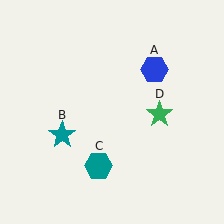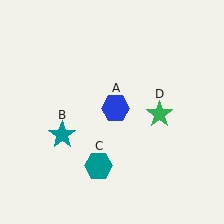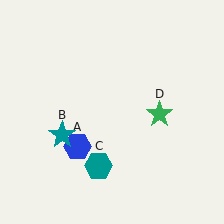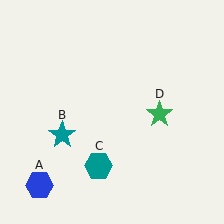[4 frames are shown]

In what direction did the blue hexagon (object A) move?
The blue hexagon (object A) moved down and to the left.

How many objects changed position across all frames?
1 object changed position: blue hexagon (object A).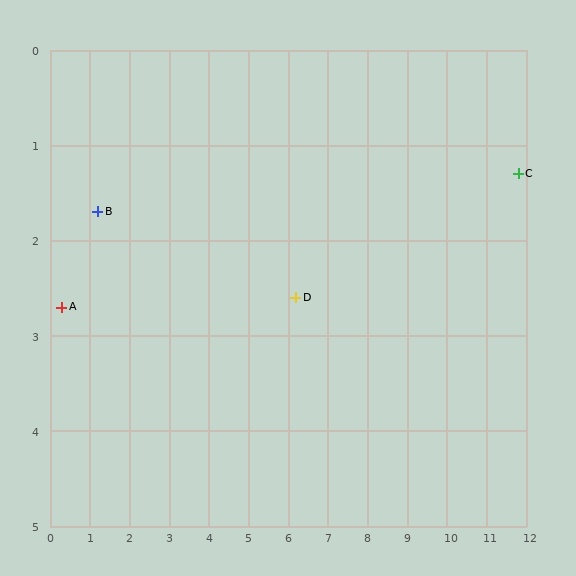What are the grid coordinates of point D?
Point D is at approximately (6.2, 2.6).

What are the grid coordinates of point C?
Point C is at approximately (11.8, 1.3).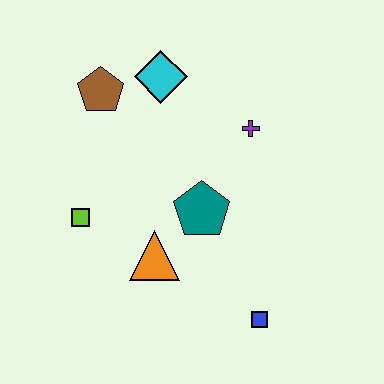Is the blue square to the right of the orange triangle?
Yes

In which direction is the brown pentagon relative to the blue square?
The brown pentagon is above the blue square.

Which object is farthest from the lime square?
The blue square is farthest from the lime square.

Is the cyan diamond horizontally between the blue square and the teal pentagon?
No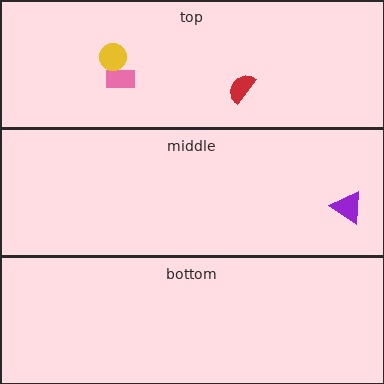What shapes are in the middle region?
The purple triangle.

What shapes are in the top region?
The red semicircle, the pink rectangle, the yellow circle.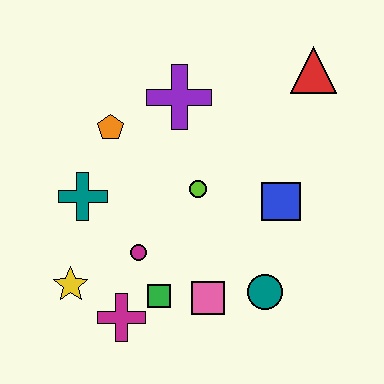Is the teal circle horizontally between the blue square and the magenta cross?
Yes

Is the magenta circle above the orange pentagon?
No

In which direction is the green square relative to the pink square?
The green square is to the left of the pink square.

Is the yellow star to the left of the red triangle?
Yes